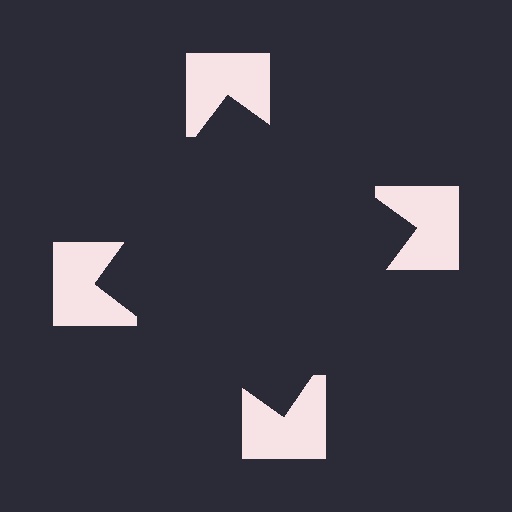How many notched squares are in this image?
There are 4 — one at each vertex of the illusory square.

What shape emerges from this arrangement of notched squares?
An illusory square — its edges are inferred from the aligned wedge cuts in the notched squares, not physically drawn.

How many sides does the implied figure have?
4 sides.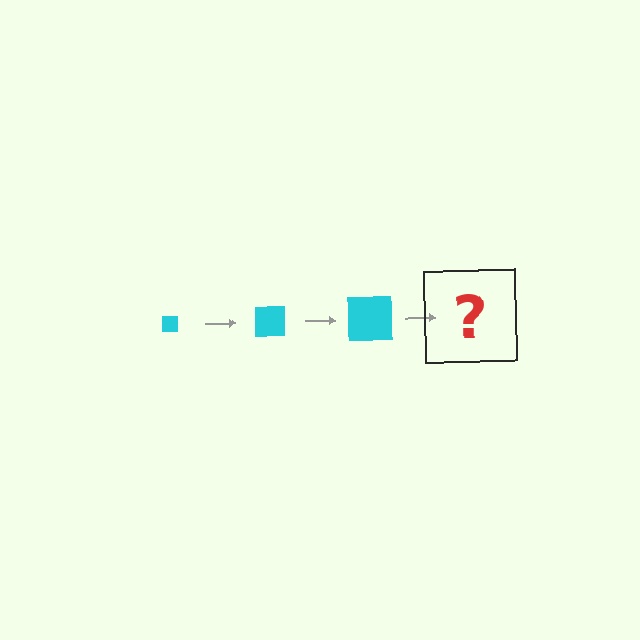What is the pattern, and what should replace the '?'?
The pattern is that the square gets progressively larger each step. The '?' should be a cyan square, larger than the previous one.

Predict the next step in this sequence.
The next step is a cyan square, larger than the previous one.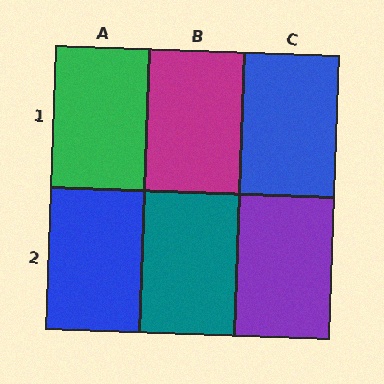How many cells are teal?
1 cell is teal.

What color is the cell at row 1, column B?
Magenta.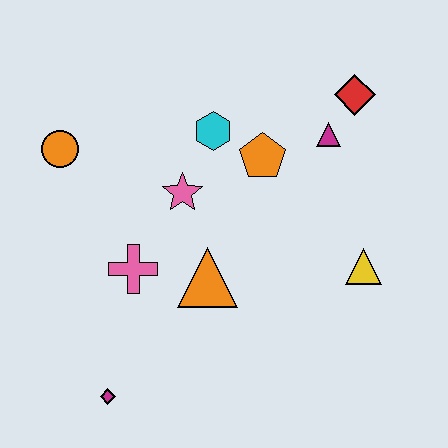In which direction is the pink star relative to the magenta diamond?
The pink star is above the magenta diamond.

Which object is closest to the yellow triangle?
The magenta triangle is closest to the yellow triangle.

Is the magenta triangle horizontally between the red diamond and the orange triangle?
Yes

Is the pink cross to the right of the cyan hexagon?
No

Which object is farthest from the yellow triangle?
The orange circle is farthest from the yellow triangle.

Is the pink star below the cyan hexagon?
Yes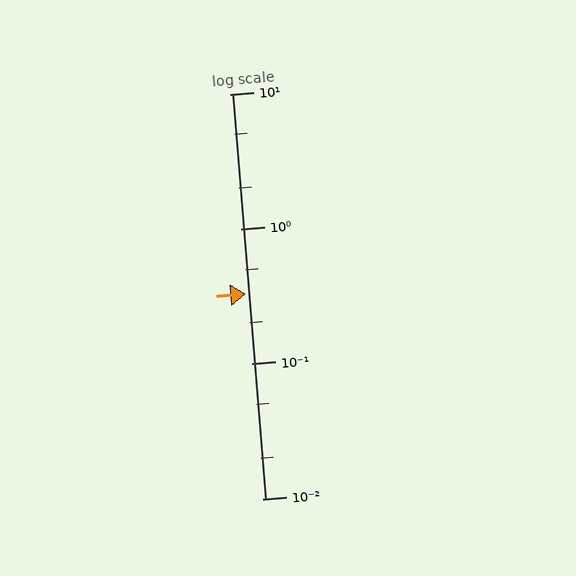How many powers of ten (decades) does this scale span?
The scale spans 3 decades, from 0.01 to 10.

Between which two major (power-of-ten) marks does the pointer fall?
The pointer is between 0.1 and 1.